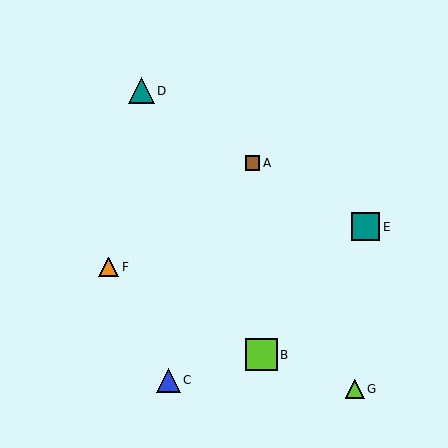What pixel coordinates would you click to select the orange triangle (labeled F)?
Click at (109, 267) to select the orange triangle F.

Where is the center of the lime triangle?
The center of the lime triangle is at (355, 389).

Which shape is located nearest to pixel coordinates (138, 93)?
The teal triangle (labeled D) at (142, 91) is nearest to that location.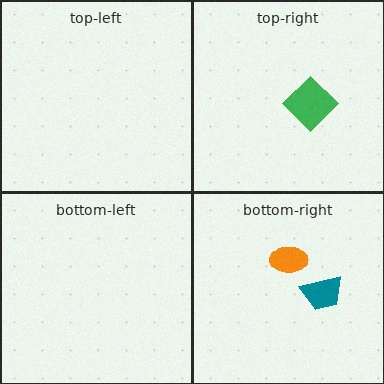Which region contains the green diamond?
The top-right region.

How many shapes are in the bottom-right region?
2.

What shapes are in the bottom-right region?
The orange ellipse, the teal trapezoid.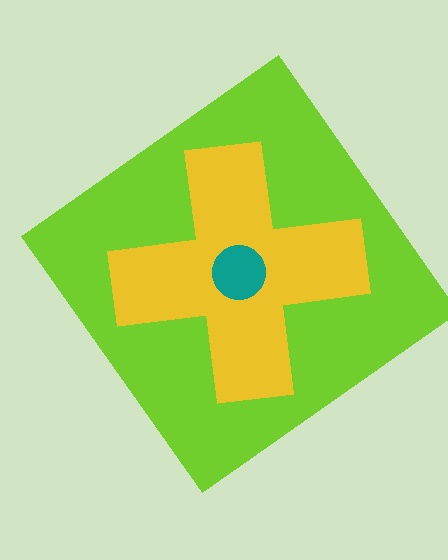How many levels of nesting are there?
3.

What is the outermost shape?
The lime diamond.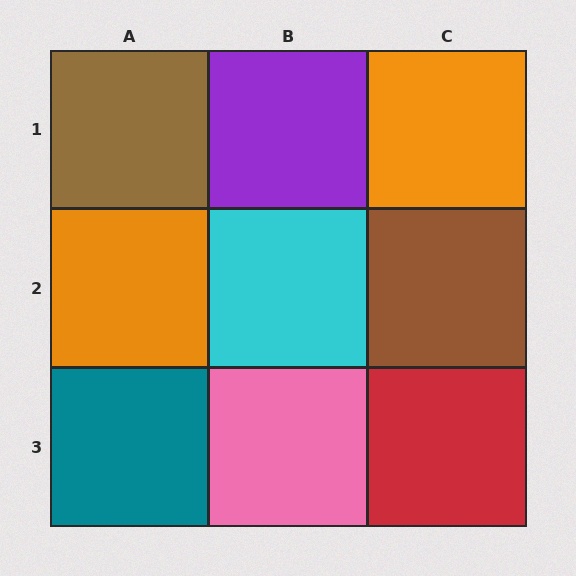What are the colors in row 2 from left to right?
Orange, cyan, brown.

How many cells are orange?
2 cells are orange.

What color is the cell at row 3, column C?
Red.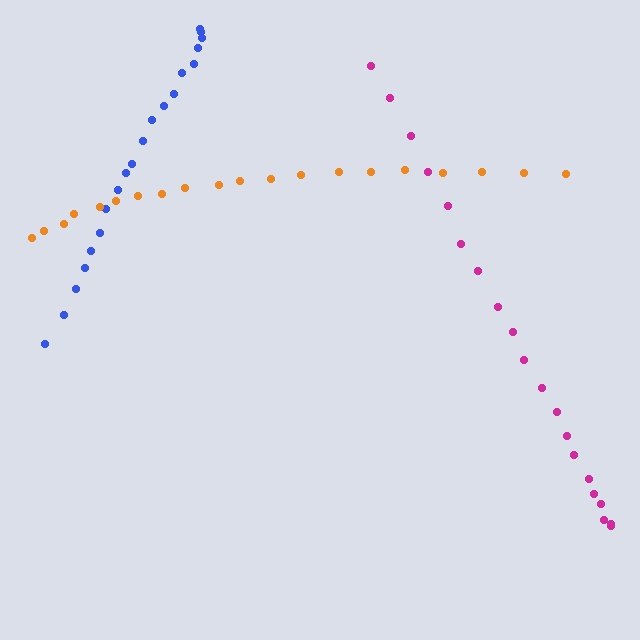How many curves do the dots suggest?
There are 3 distinct paths.